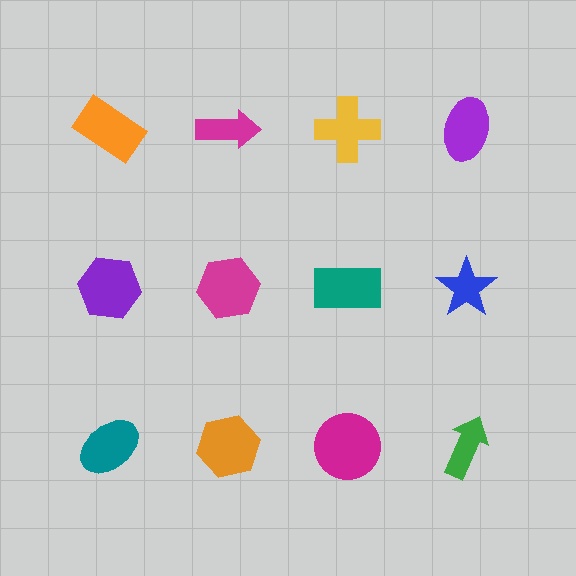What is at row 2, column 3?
A teal rectangle.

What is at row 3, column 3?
A magenta circle.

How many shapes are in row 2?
4 shapes.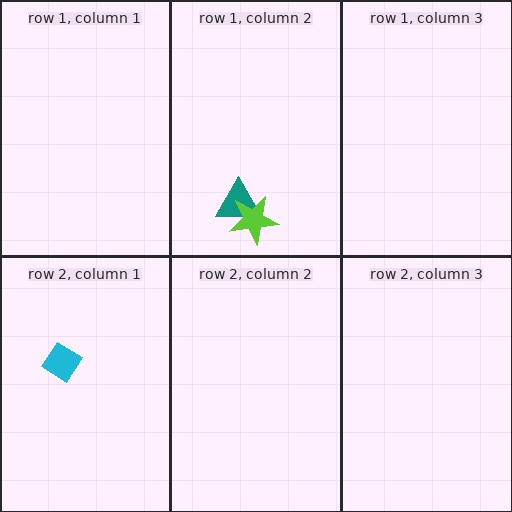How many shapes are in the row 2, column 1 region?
1.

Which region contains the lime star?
The row 1, column 2 region.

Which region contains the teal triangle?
The row 1, column 2 region.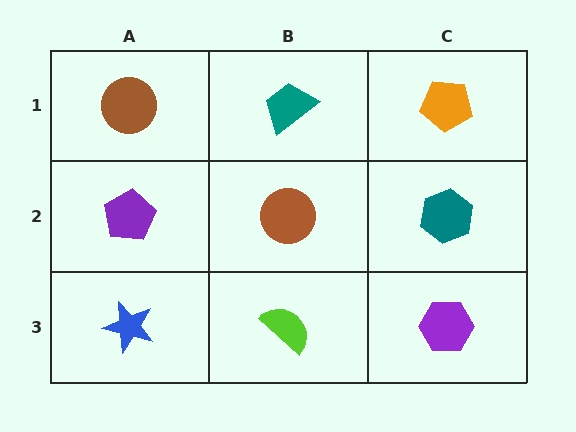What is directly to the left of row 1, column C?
A teal trapezoid.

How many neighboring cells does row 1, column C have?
2.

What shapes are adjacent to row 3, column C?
A teal hexagon (row 2, column C), a lime semicircle (row 3, column B).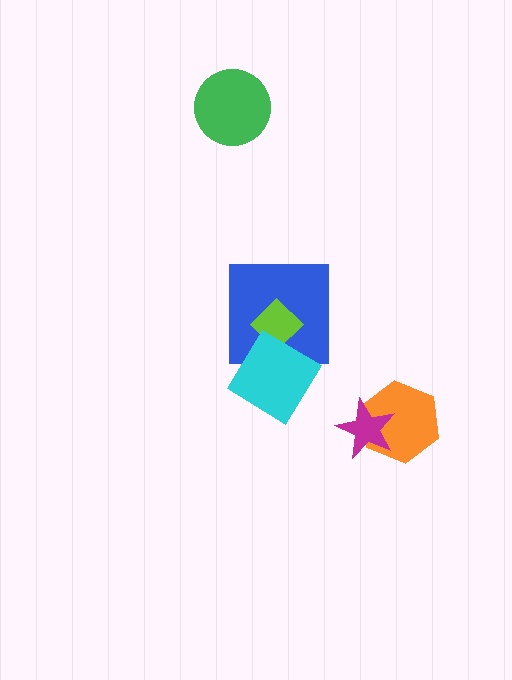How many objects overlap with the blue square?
2 objects overlap with the blue square.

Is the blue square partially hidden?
Yes, it is partially covered by another shape.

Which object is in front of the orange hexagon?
The magenta star is in front of the orange hexagon.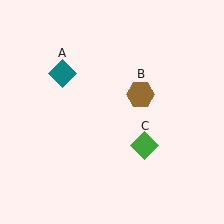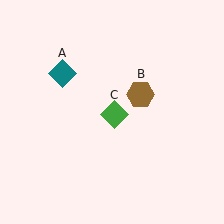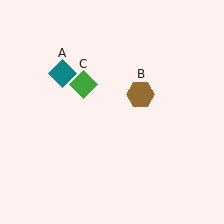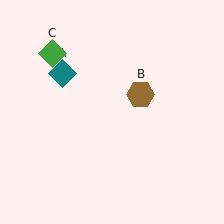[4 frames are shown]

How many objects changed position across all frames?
1 object changed position: green diamond (object C).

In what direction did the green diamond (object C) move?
The green diamond (object C) moved up and to the left.